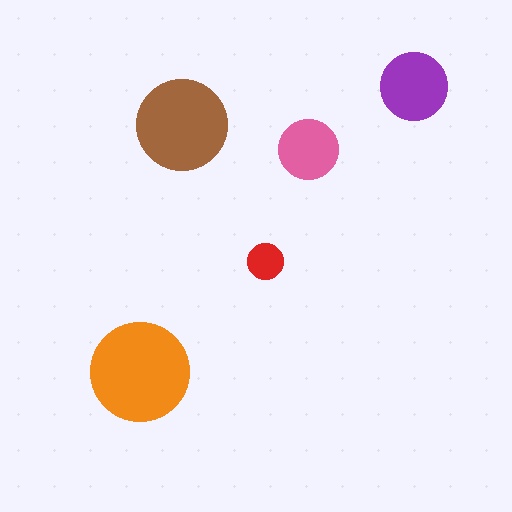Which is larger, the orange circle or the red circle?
The orange one.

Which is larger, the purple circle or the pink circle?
The purple one.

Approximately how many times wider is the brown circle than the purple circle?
About 1.5 times wider.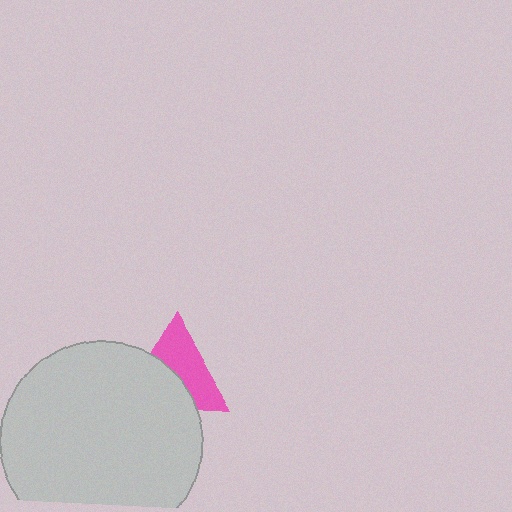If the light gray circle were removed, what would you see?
You would see the complete pink triangle.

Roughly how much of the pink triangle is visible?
About half of it is visible (roughly 53%).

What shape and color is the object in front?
The object in front is a light gray circle.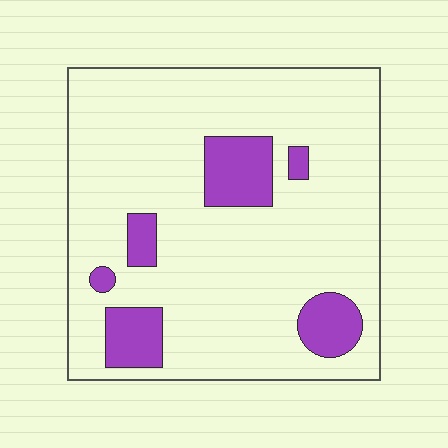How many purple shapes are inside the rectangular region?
6.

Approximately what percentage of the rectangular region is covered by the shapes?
Approximately 15%.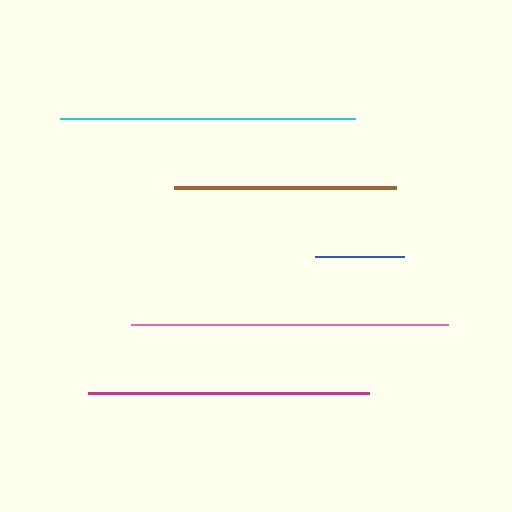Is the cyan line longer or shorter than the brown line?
The cyan line is longer than the brown line.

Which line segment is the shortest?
The blue line is the shortest at approximately 89 pixels.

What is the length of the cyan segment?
The cyan segment is approximately 295 pixels long.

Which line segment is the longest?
The pink line is the longest at approximately 317 pixels.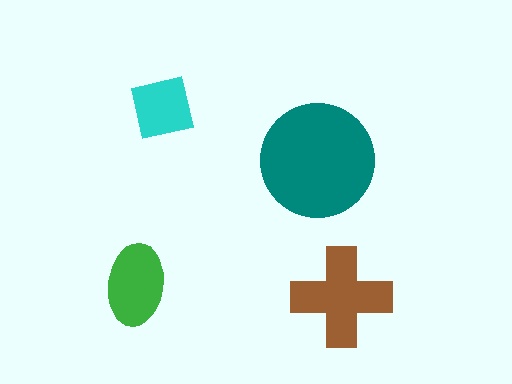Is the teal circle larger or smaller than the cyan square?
Larger.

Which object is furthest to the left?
The green ellipse is leftmost.